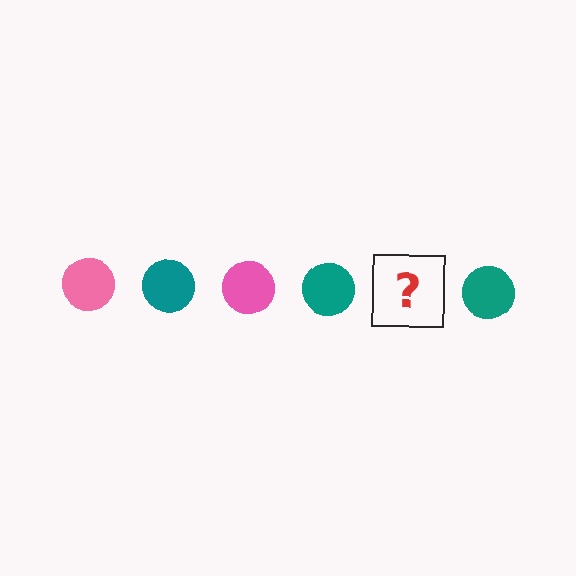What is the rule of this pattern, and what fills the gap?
The rule is that the pattern cycles through pink, teal circles. The gap should be filled with a pink circle.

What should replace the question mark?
The question mark should be replaced with a pink circle.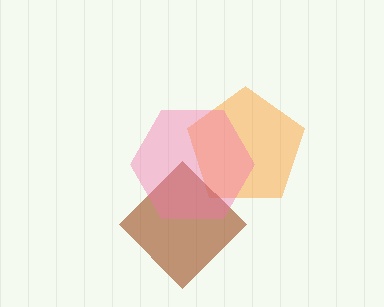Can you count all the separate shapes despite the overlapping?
Yes, there are 3 separate shapes.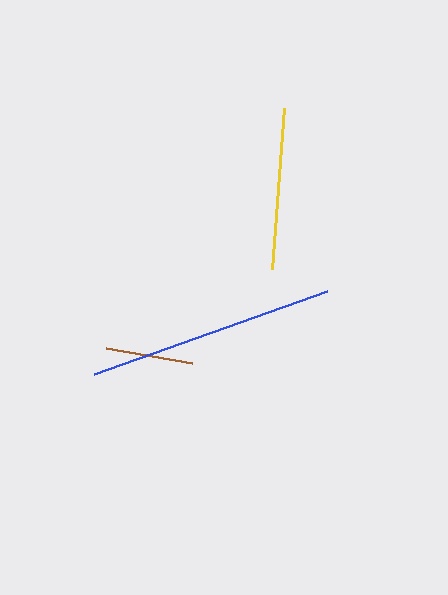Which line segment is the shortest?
The brown line is the shortest at approximately 87 pixels.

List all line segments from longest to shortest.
From longest to shortest: blue, yellow, brown.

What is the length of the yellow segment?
The yellow segment is approximately 161 pixels long.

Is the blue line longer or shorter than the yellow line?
The blue line is longer than the yellow line.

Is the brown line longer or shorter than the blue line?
The blue line is longer than the brown line.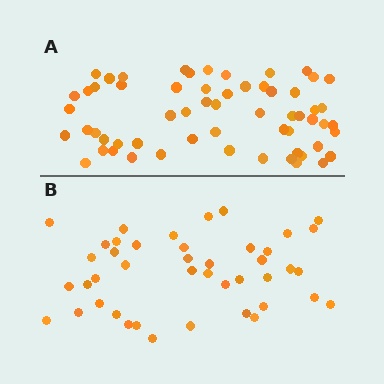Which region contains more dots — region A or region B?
Region A (the top region) has more dots.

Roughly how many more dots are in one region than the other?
Region A has approximately 15 more dots than region B.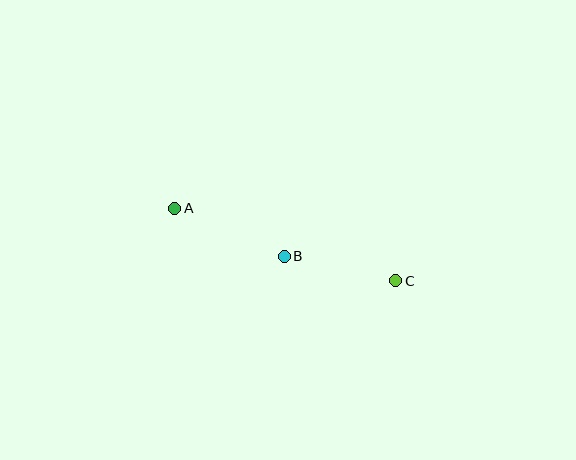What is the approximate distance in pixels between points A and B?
The distance between A and B is approximately 119 pixels.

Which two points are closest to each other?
Points B and C are closest to each other.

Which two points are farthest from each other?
Points A and C are farthest from each other.